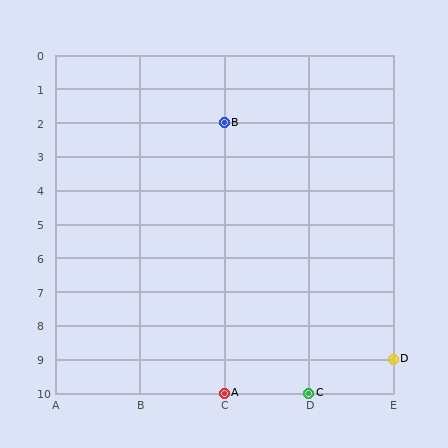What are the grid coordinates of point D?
Point D is at grid coordinates (E, 9).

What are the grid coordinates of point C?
Point C is at grid coordinates (D, 10).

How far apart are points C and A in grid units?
Points C and A are 1 column apart.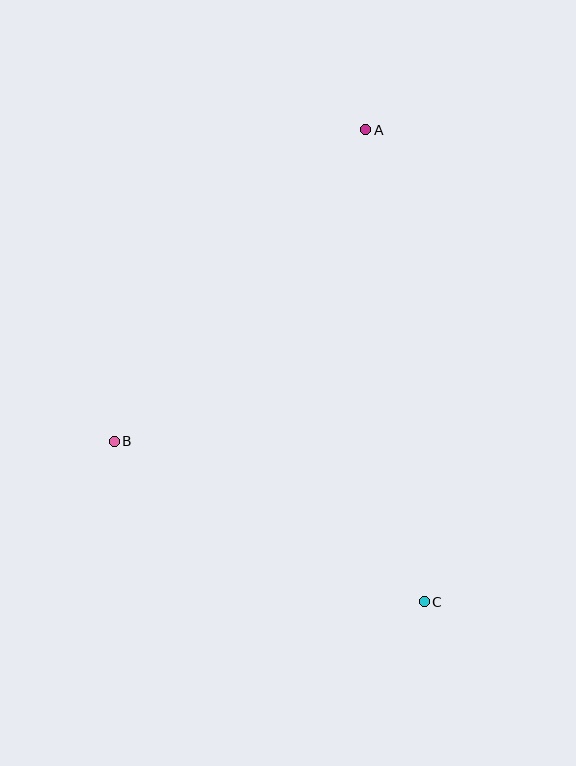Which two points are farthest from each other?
Points A and C are farthest from each other.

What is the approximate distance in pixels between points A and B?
The distance between A and B is approximately 400 pixels.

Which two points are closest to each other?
Points B and C are closest to each other.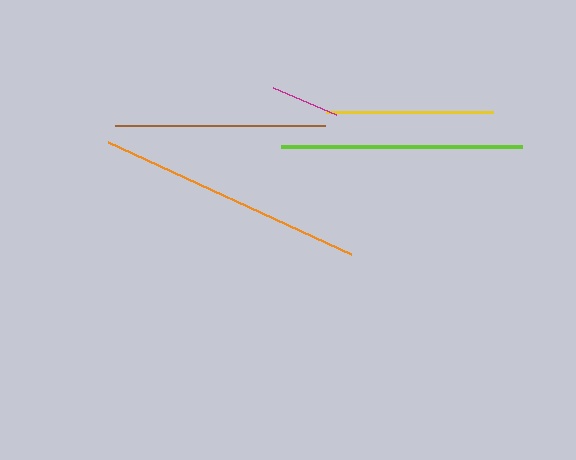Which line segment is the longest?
The orange line is the longest at approximately 268 pixels.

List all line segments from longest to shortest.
From longest to shortest: orange, lime, brown, yellow, magenta.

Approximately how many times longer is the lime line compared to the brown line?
The lime line is approximately 1.1 times the length of the brown line.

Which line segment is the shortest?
The magenta line is the shortest at approximately 69 pixels.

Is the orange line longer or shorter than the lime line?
The orange line is longer than the lime line.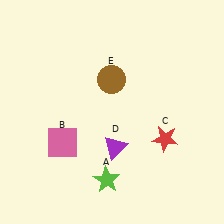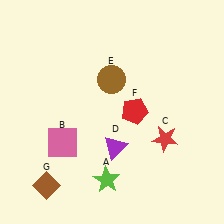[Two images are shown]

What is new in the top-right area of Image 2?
A red pentagon (F) was added in the top-right area of Image 2.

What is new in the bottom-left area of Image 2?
A brown diamond (G) was added in the bottom-left area of Image 2.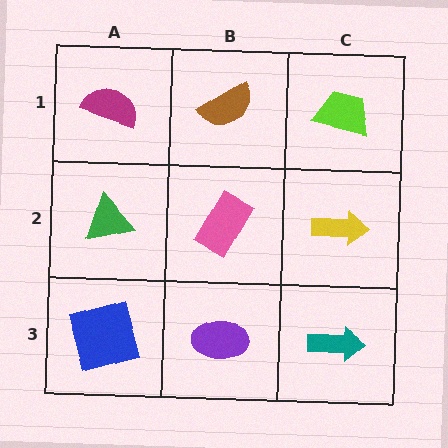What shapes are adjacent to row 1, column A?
A green triangle (row 2, column A), a brown semicircle (row 1, column B).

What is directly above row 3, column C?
A yellow arrow.